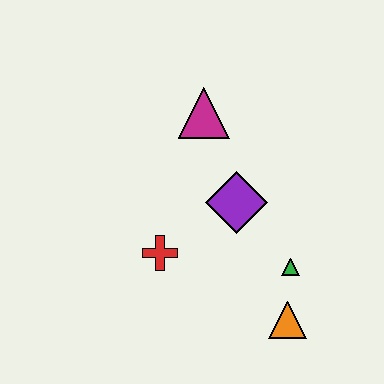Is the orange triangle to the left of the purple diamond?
No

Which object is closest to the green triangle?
The orange triangle is closest to the green triangle.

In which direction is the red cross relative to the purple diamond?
The red cross is to the left of the purple diamond.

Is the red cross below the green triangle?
No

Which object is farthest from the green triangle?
The magenta triangle is farthest from the green triangle.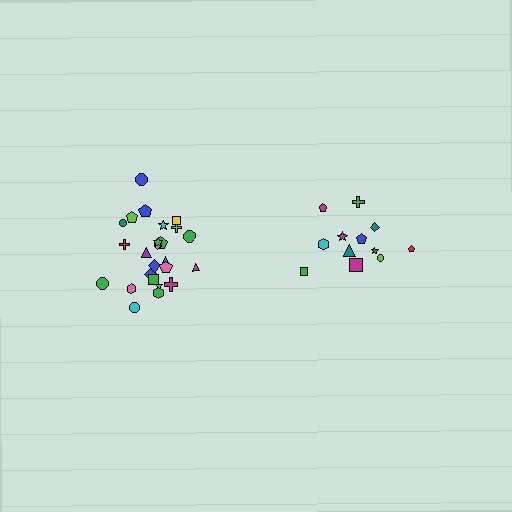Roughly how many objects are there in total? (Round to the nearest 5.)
Roughly 35 objects in total.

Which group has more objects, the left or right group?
The left group.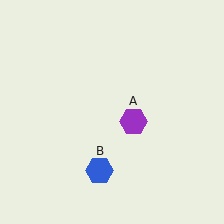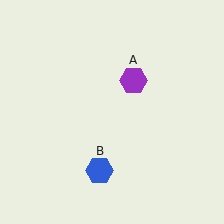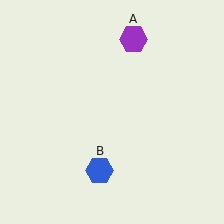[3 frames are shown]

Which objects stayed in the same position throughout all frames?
Blue hexagon (object B) remained stationary.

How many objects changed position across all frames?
1 object changed position: purple hexagon (object A).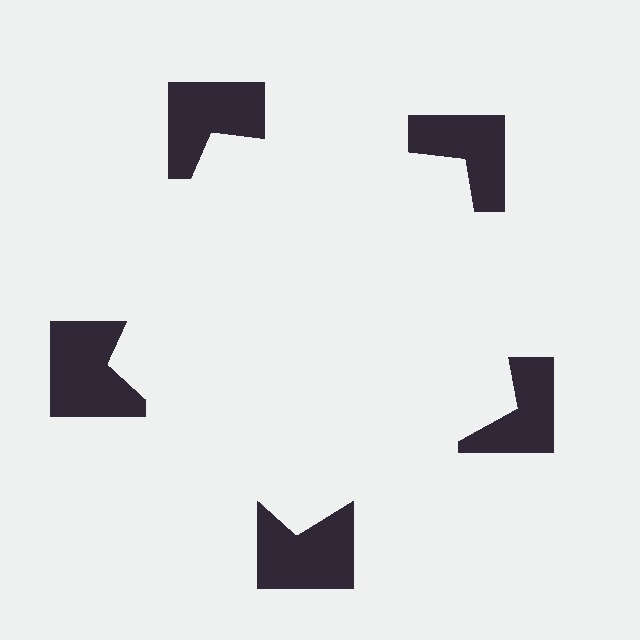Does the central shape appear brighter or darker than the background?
It typically appears slightly brighter than the background, even though no actual brightness change is drawn.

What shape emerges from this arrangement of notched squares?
An illusory pentagon — its edges are inferred from the aligned wedge cuts in the notched squares, not physically drawn.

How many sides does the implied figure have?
5 sides.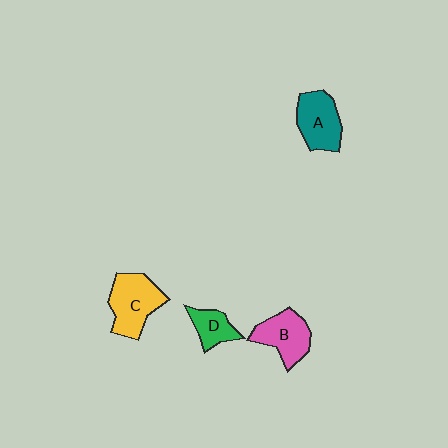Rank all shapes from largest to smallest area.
From largest to smallest: C (yellow), A (teal), B (pink), D (green).